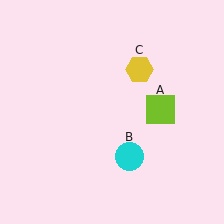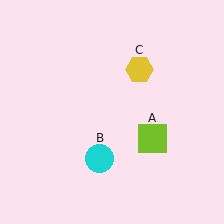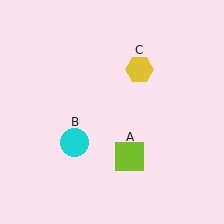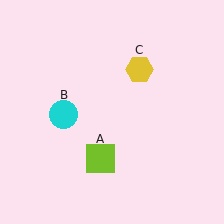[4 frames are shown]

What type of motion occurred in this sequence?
The lime square (object A), cyan circle (object B) rotated clockwise around the center of the scene.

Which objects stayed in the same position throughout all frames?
Yellow hexagon (object C) remained stationary.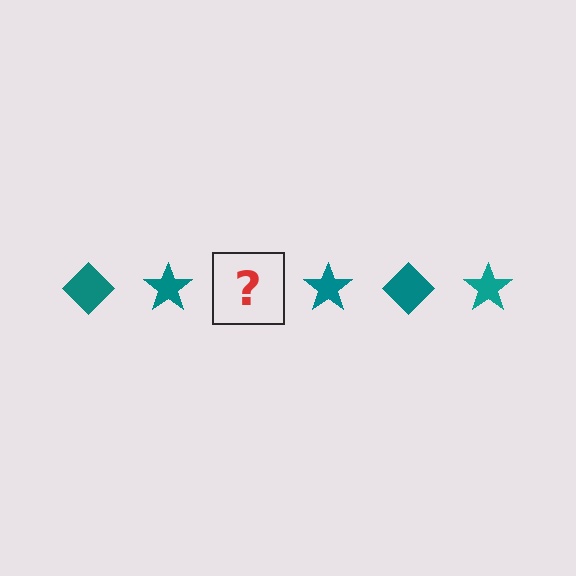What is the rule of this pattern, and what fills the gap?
The rule is that the pattern cycles through diamond, star shapes in teal. The gap should be filled with a teal diamond.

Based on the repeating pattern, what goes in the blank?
The blank should be a teal diamond.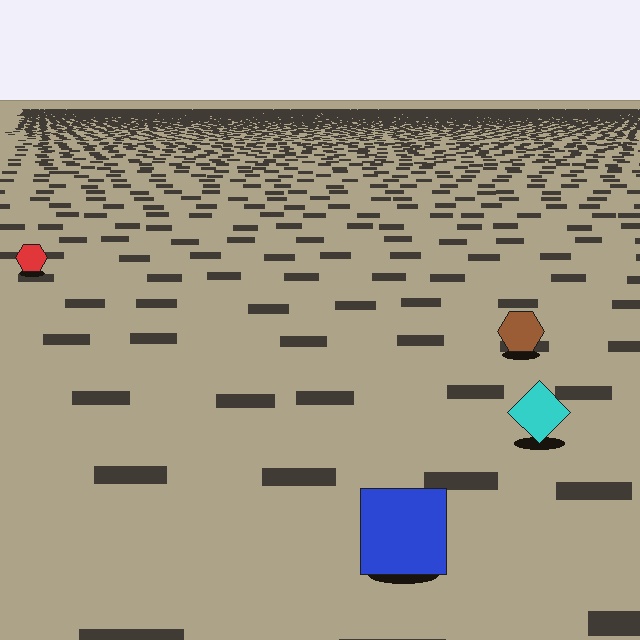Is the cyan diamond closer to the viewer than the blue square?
No. The blue square is closer — you can tell from the texture gradient: the ground texture is coarser near it.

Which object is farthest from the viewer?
The red hexagon is farthest from the viewer. It appears smaller and the ground texture around it is denser.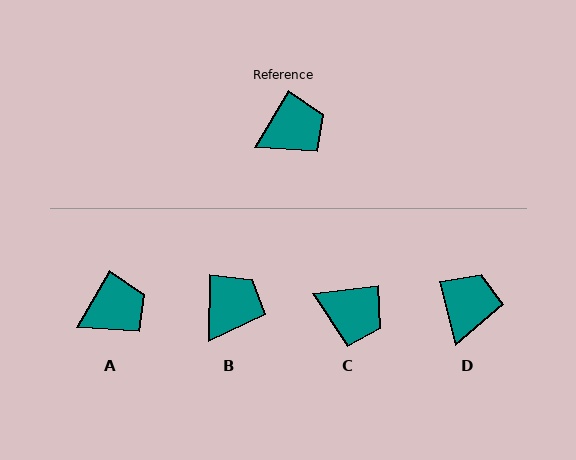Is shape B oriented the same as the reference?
No, it is off by about 29 degrees.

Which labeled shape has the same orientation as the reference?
A.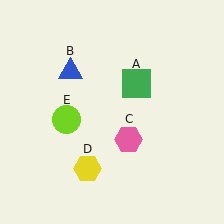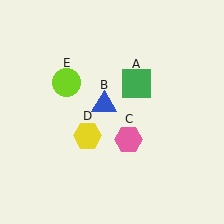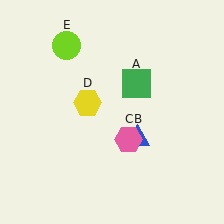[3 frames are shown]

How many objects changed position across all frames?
3 objects changed position: blue triangle (object B), yellow hexagon (object D), lime circle (object E).